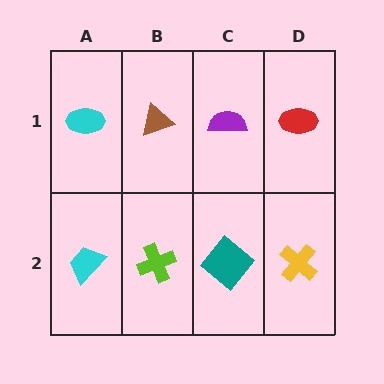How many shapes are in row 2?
4 shapes.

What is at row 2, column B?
A lime cross.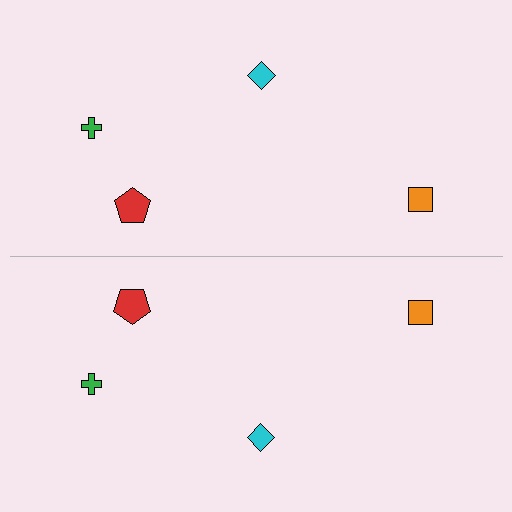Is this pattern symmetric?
Yes, this pattern has bilateral (reflection) symmetry.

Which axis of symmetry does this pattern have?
The pattern has a horizontal axis of symmetry running through the center of the image.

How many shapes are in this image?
There are 8 shapes in this image.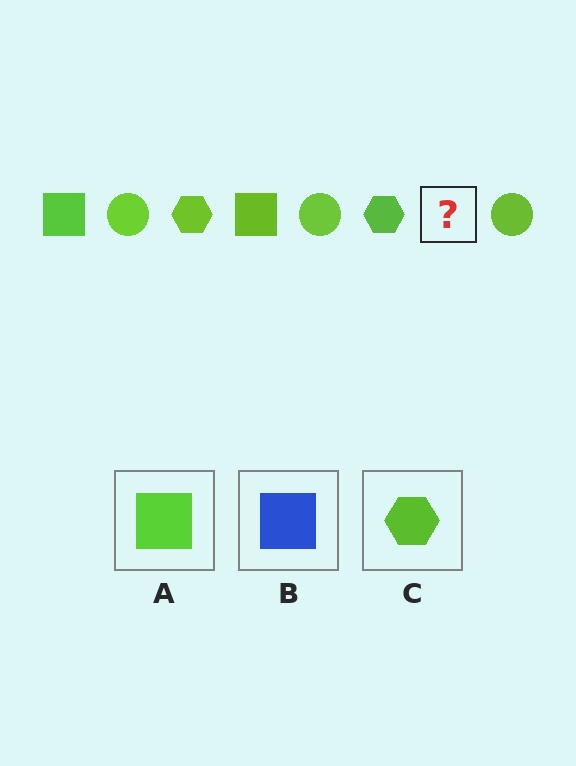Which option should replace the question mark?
Option A.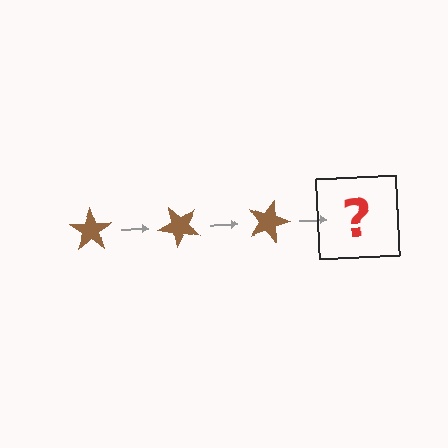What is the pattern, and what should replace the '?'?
The pattern is that the star rotates 45 degrees each step. The '?' should be a brown star rotated 135 degrees.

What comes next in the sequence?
The next element should be a brown star rotated 135 degrees.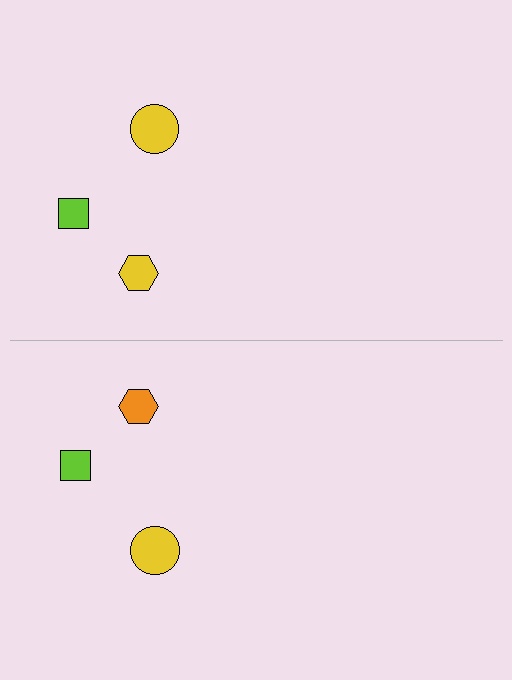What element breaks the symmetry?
The orange hexagon on the bottom side breaks the symmetry — its mirror counterpart is yellow.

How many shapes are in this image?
There are 6 shapes in this image.